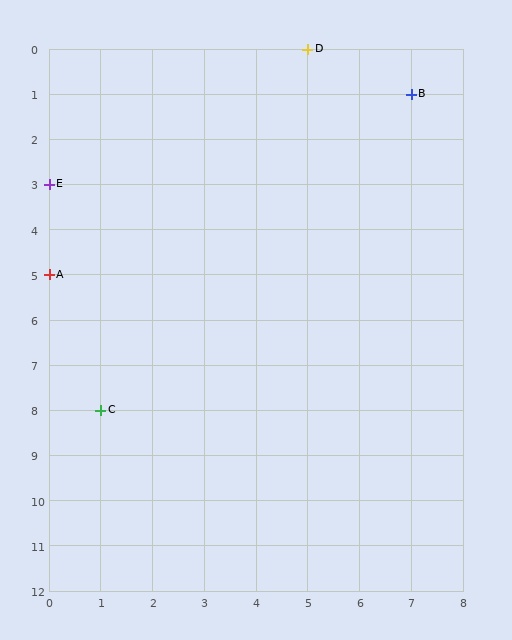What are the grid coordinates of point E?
Point E is at grid coordinates (0, 3).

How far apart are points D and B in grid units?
Points D and B are 2 columns and 1 row apart (about 2.2 grid units diagonally).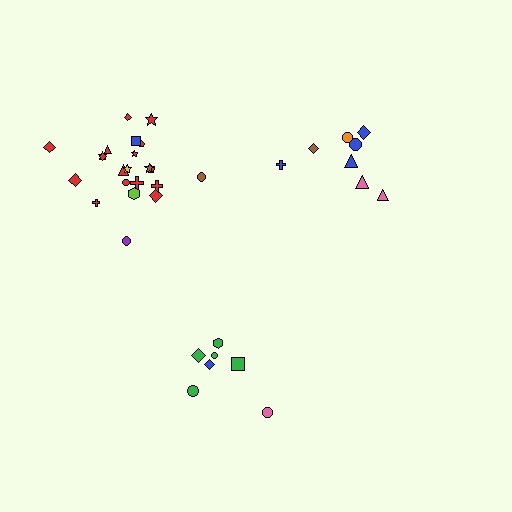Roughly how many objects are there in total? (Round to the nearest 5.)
Roughly 35 objects in total.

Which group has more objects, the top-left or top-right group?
The top-left group.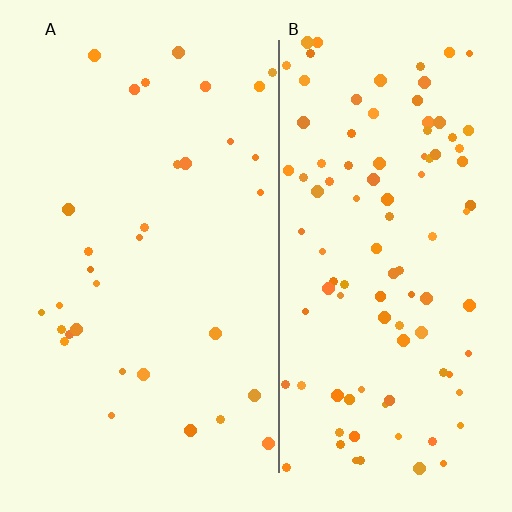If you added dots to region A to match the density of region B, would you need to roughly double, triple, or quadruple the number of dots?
Approximately triple.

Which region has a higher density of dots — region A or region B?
B (the right).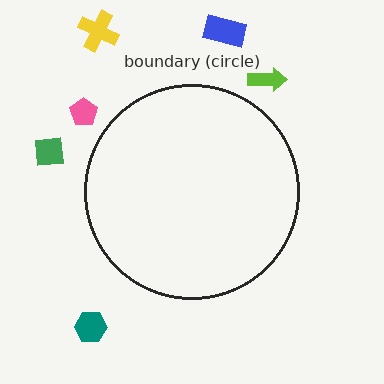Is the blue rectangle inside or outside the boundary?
Outside.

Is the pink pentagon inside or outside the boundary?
Outside.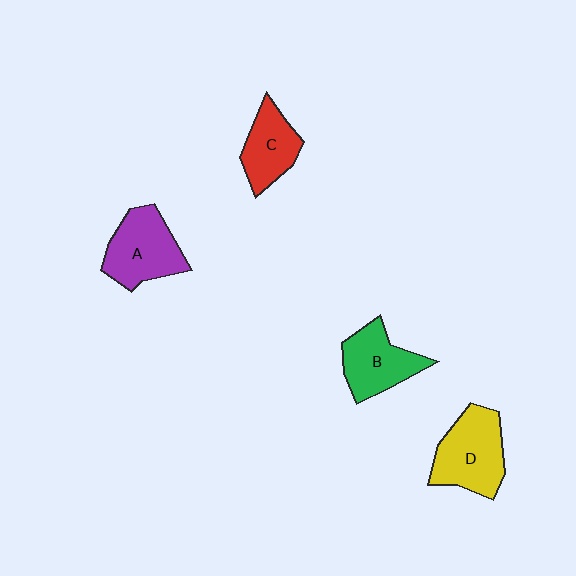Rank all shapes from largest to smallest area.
From largest to smallest: D (yellow), A (purple), B (green), C (red).